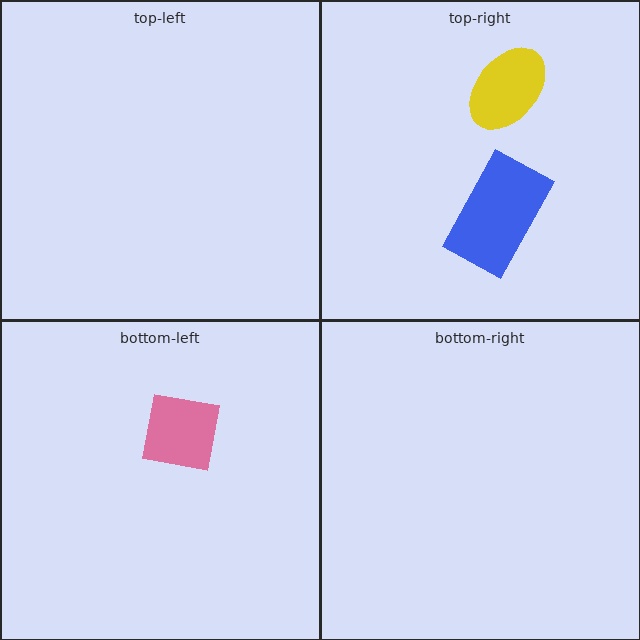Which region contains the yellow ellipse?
The top-right region.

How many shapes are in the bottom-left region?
1.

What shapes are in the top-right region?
The blue rectangle, the yellow ellipse.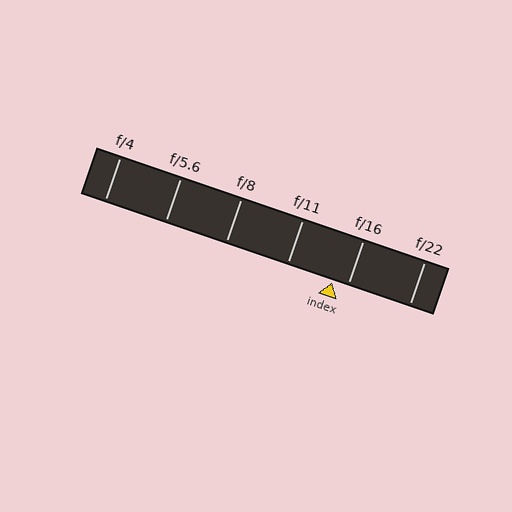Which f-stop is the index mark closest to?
The index mark is closest to f/16.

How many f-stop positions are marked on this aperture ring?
There are 6 f-stop positions marked.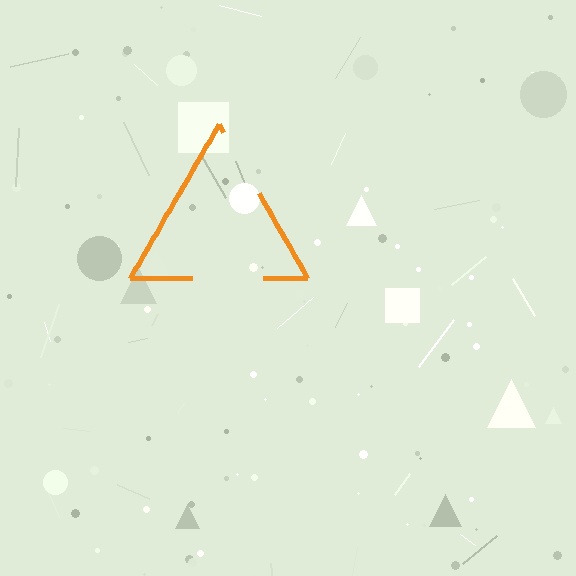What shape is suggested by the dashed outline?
The dashed outline suggests a triangle.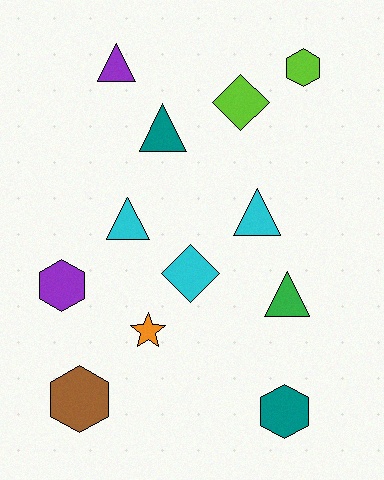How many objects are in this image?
There are 12 objects.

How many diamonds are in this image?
There are 2 diamonds.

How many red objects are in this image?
There are no red objects.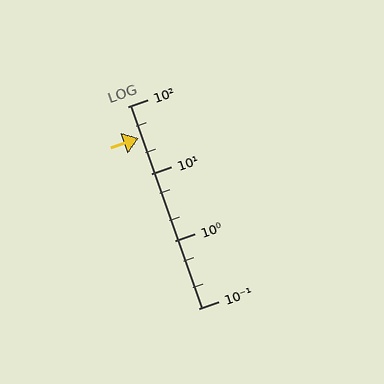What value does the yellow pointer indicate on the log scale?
The pointer indicates approximately 34.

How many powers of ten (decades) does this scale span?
The scale spans 3 decades, from 0.1 to 100.